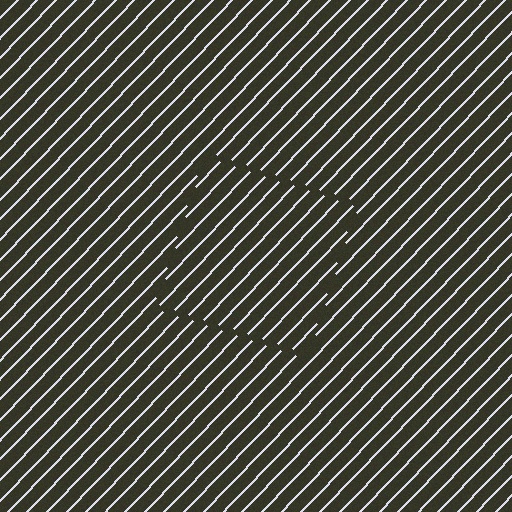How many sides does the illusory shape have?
4 sides — the line-ends trace a square.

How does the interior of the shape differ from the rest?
The interior of the shape contains the same grating, shifted by half a period — the contour is defined by the phase discontinuity where line-ends from the inner and outer gratings abut.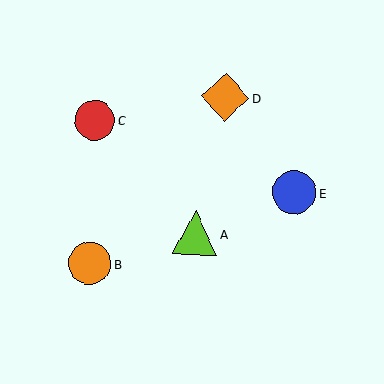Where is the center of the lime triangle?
The center of the lime triangle is at (196, 233).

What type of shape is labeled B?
Shape B is an orange circle.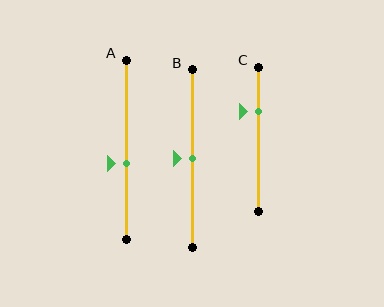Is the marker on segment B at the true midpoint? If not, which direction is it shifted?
Yes, the marker on segment B is at the true midpoint.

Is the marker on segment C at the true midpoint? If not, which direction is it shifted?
No, the marker on segment C is shifted upward by about 19% of the segment length.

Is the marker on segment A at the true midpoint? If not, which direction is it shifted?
No, the marker on segment A is shifted downward by about 8% of the segment length.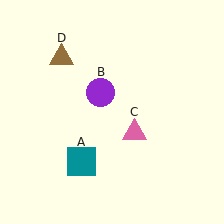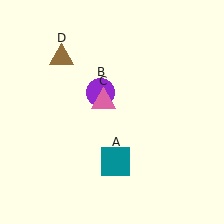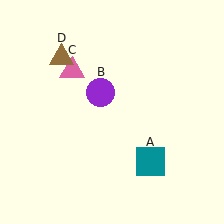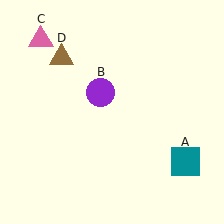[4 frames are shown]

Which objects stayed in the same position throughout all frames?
Purple circle (object B) and brown triangle (object D) remained stationary.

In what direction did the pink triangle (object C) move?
The pink triangle (object C) moved up and to the left.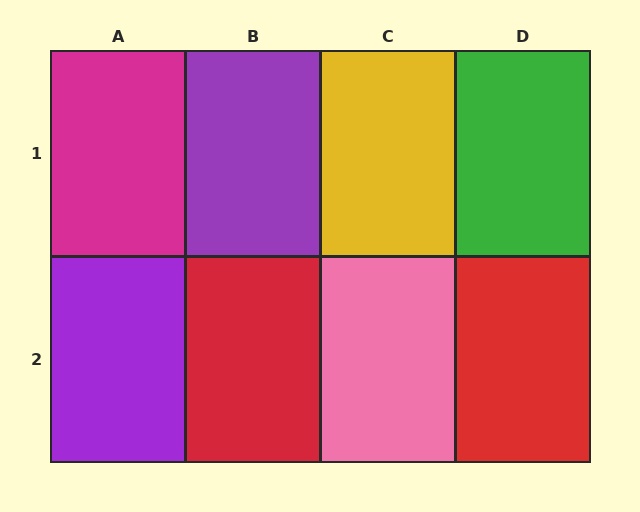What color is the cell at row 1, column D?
Green.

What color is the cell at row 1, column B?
Purple.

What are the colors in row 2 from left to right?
Purple, red, pink, red.